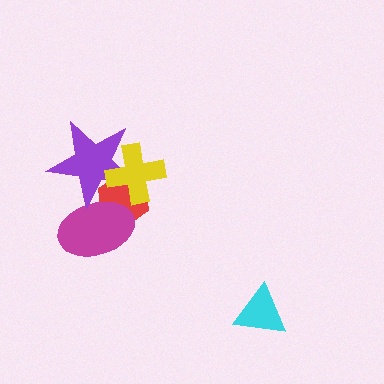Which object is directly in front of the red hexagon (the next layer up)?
The magenta ellipse is directly in front of the red hexagon.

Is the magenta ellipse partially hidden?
Yes, it is partially covered by another shape.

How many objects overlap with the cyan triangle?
0 objects overlap with the cyan triangle.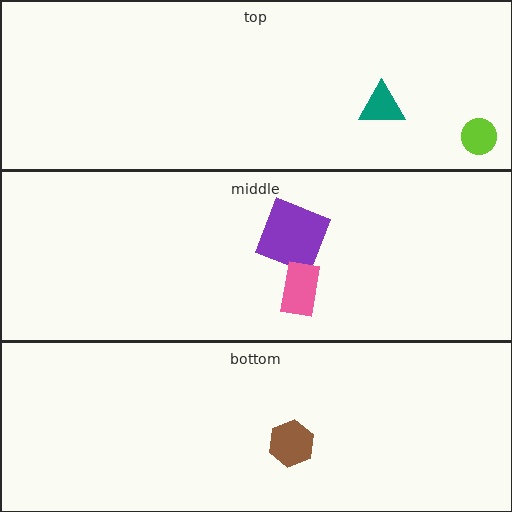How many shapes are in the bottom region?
1.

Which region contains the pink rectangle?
The middle region.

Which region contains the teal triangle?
The top region.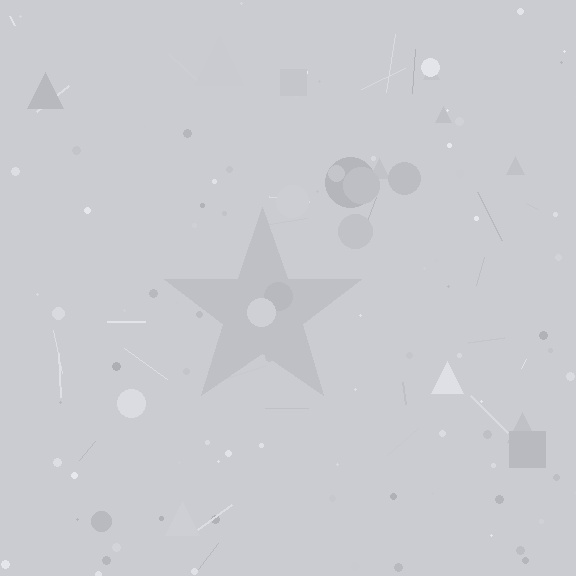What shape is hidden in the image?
A star is hidden in the image.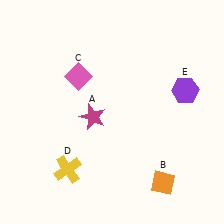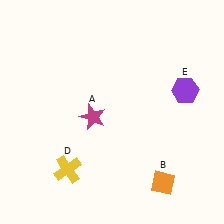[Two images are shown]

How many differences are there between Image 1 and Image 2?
There is 1 difference between the two images.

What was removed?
The pink diamond (C) was removed in Image 2.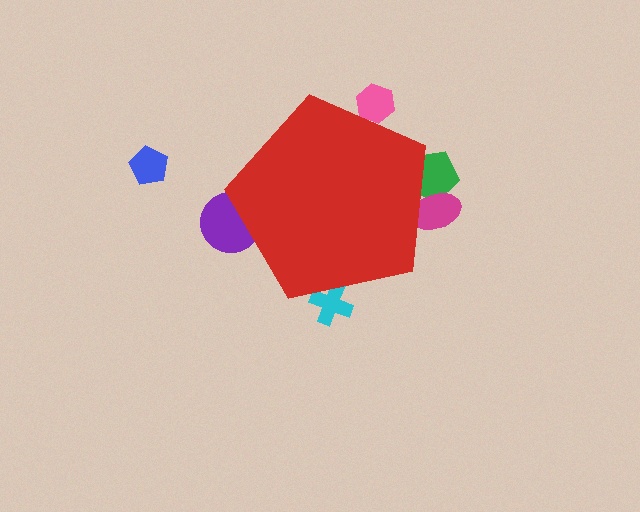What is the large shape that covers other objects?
A red pentagon.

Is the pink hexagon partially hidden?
Yes, the pink hexagon is partially hidden behind the red pentagon.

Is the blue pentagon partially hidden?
No, the blue pentagon is fully visible.